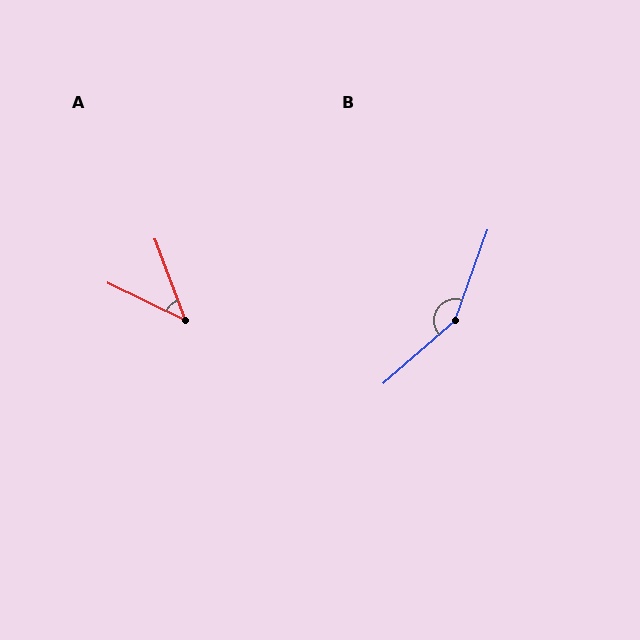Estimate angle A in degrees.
Approximately 44 degrees.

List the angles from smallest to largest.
A (44°), B (151°).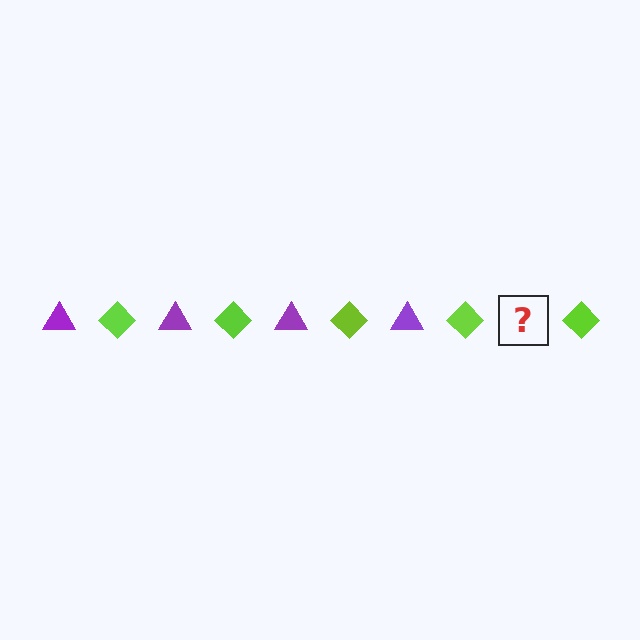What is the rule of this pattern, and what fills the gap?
The rule is that the pattern alternates between purple triangle and lime diamond. The gap should be filled with a purple triangle.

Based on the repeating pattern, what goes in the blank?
The blank should be a purple triangle.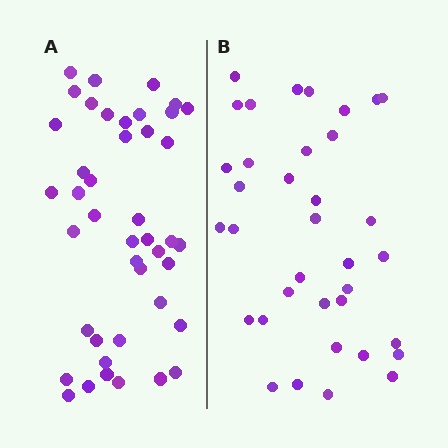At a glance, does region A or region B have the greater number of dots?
Region A (the left region) has more dots.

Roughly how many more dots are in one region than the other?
Region A has roughly 8 or so more dots than region B.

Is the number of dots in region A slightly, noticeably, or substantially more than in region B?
Region A has only slightly more — the two regions are fairly close. The ratio is roughly 1.2 to 1.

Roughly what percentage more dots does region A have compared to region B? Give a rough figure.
About 20% more.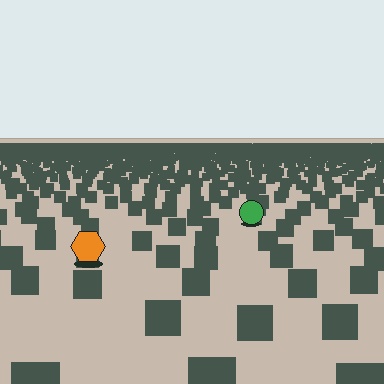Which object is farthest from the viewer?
The green circle is farthest from the viewer. It appears smaller and the ground texture around it is denser.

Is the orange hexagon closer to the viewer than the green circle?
Yes. The orange hexagon is closer — you can tell from the texture gradient: the ground texture is coarser near it.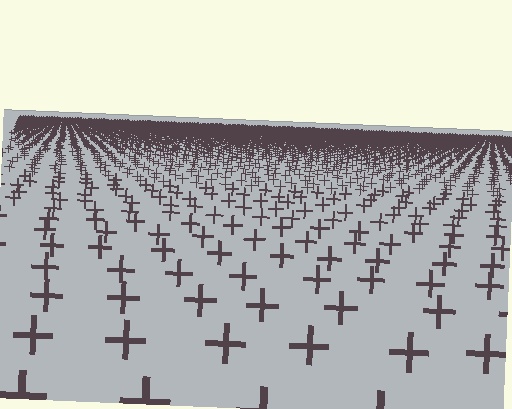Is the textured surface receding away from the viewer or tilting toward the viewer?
The surface is receding away from the viewer. Texture elements get smaller and denser toward the top.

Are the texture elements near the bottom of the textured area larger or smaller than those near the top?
Larger. Near the bottom, elements are closer to the viewer and appear at a bigger on-screen size.